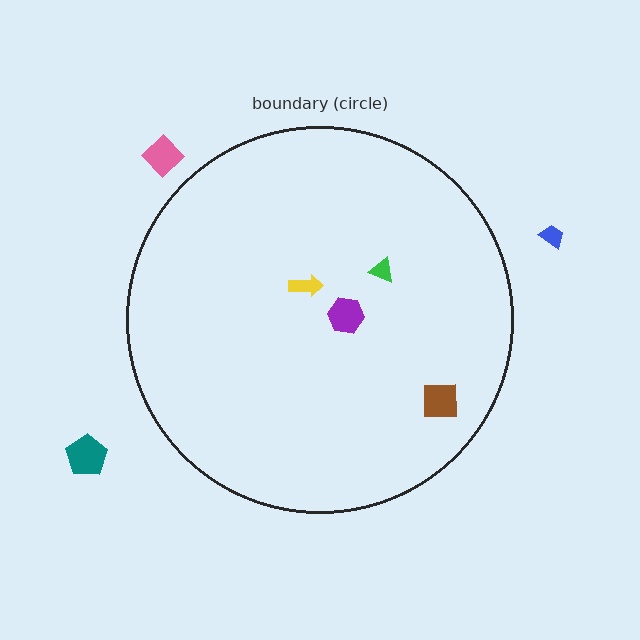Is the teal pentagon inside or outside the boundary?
Outside.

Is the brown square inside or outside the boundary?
Inside.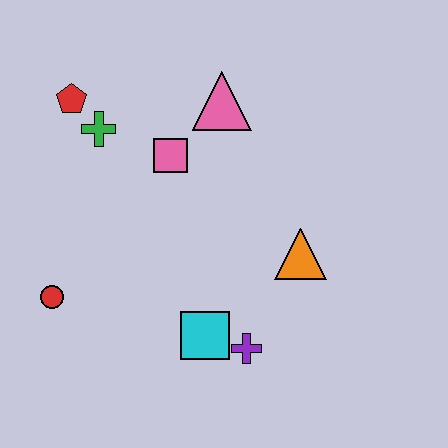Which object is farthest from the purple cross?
The red pentagon is farthest from the purple cross.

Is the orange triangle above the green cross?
No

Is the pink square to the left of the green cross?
No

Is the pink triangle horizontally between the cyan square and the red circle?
No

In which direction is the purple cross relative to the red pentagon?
The purple cross is below the red pentagon.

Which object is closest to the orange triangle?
The purple cross is closest to the orange triangle.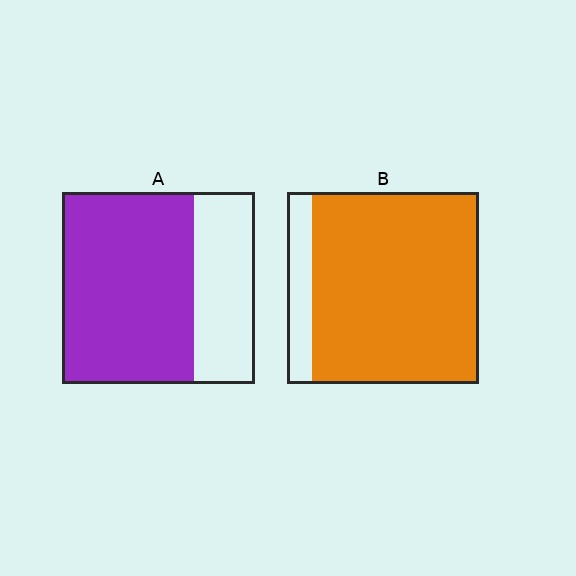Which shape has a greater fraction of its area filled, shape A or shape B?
Shape B.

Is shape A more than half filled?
Yes.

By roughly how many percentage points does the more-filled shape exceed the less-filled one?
By roughly 20 percentage points (B over A).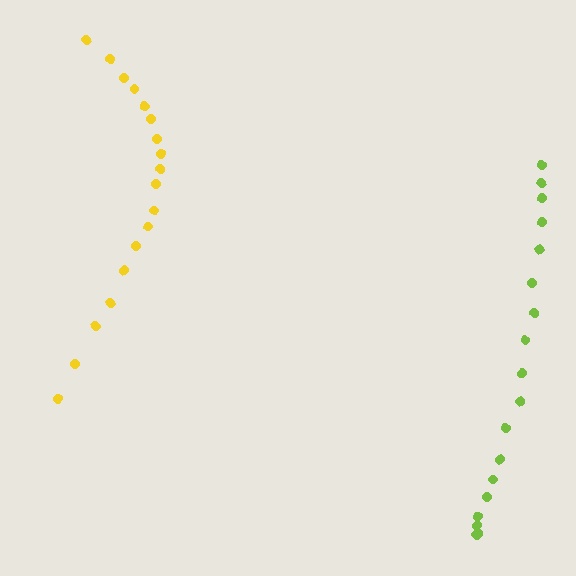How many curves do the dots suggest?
There are 2 distinct paths.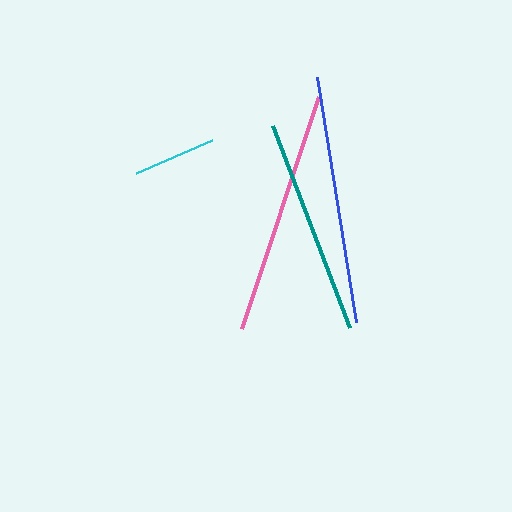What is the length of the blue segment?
The blue segment is approximately 247 pixels long.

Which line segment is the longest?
The blue line is the longest at approximately 247 pixels.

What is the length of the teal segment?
The teal segment is approximately 216 pixels long.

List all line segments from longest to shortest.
From longest to shortest: blue, pink, teal, cyan.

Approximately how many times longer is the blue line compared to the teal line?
The blue line is approximately 1.1 times the length of the teal line.